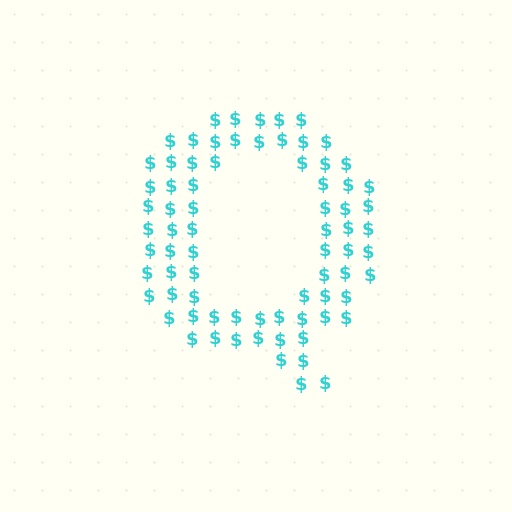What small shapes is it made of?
It is made of small dollar signs.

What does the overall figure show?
The overall figure shows the letter Q.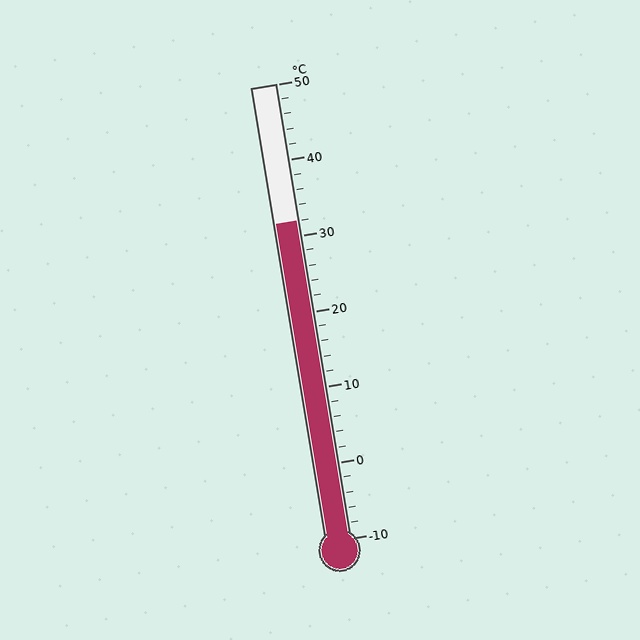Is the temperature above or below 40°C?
The temperature is below 40°C.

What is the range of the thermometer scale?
The thermometer scale ranges from -10°C to 50°C.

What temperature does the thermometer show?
The thermometer shows approximately 32°C.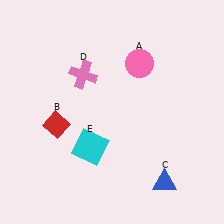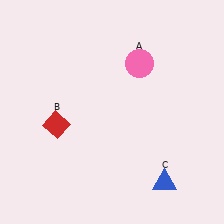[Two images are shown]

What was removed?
The pink cross (D), the cyan square (E) were removed in Image 2.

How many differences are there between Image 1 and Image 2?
There are 2 differences between the two images.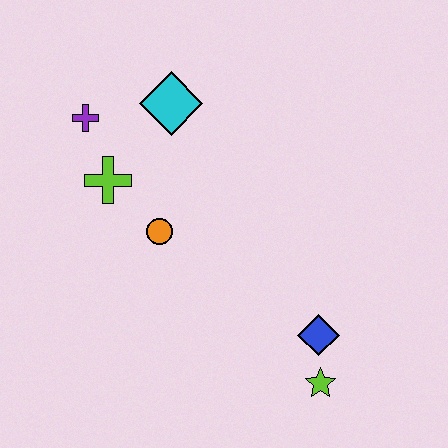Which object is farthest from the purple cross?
The lime star is farthest from the purple cross.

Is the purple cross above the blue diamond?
Yes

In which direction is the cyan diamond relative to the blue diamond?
The cyan diamond is above the blue diamond.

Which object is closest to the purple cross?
The lime cross is closest to the purple cross.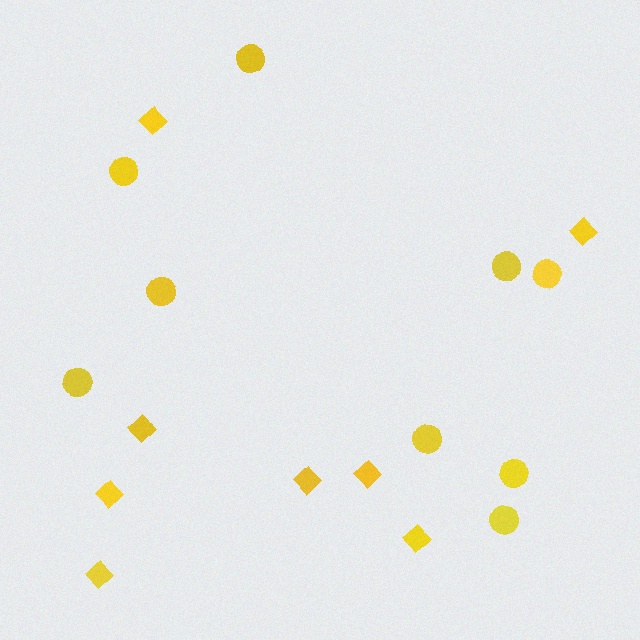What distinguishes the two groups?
There are 2 groups: one group of circles (9) and one group of diamonds (8).